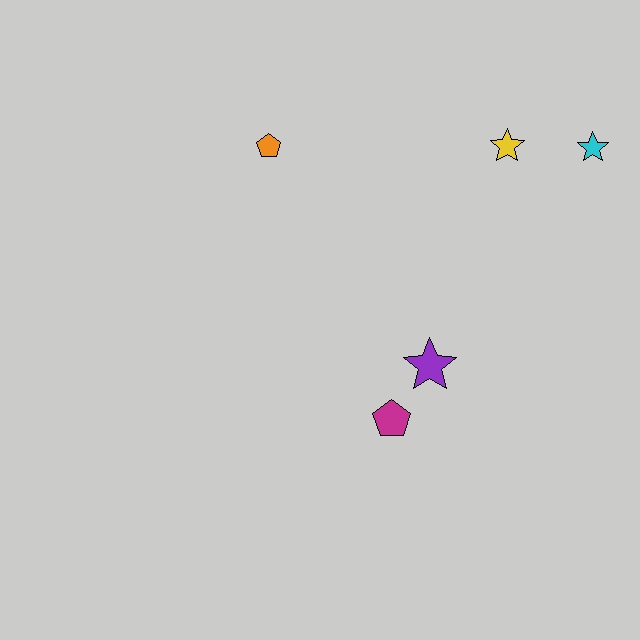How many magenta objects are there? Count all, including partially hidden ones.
There is 1 magenta object.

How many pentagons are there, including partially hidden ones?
There are 2 pentagons.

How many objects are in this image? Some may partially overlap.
There are 5 objects.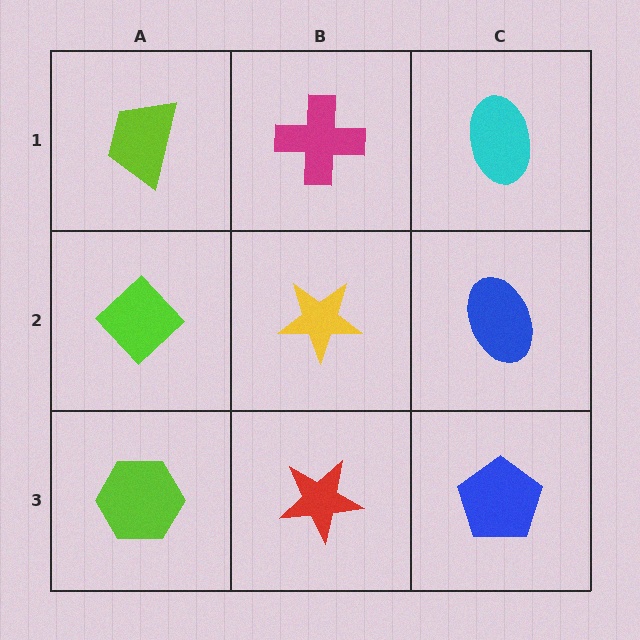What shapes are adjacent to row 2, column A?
A lime trapezoid (row 1, column A), a lime hexagon (row 3, column A), a yellow star (row 2, column B).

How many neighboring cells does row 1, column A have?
2.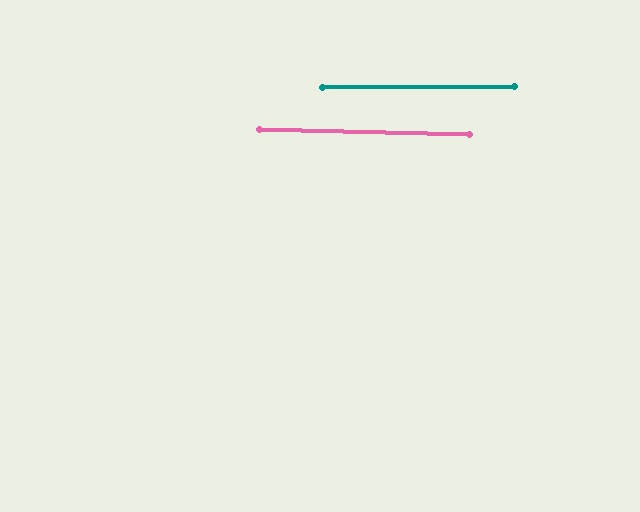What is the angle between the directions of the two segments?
Approximately 2 degrees.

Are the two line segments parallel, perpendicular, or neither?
Parallel — their directions differ by only 1.7°.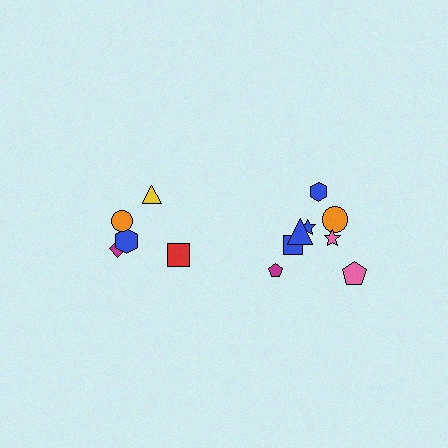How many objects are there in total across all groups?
There are 13 objects.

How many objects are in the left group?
There are 5 objects.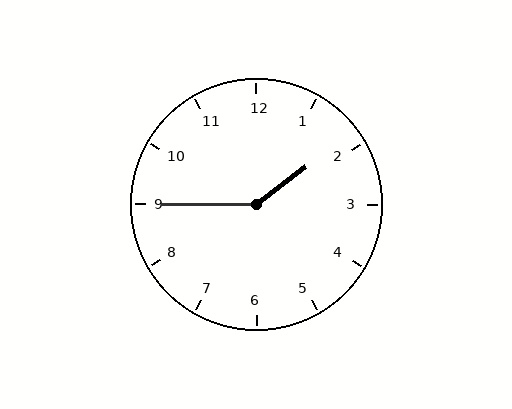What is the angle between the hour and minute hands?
Approximately 142 degrees.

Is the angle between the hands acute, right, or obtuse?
It is obtuse.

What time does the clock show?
1:45.